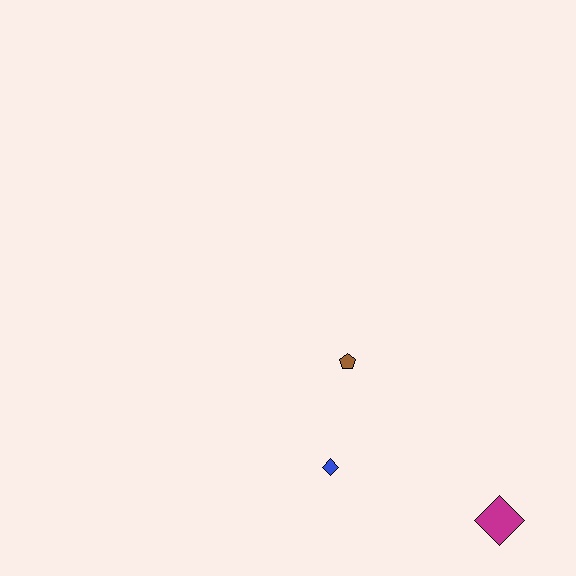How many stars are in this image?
There are no stars.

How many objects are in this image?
There are 3 objects.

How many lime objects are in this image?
There are no lime objects.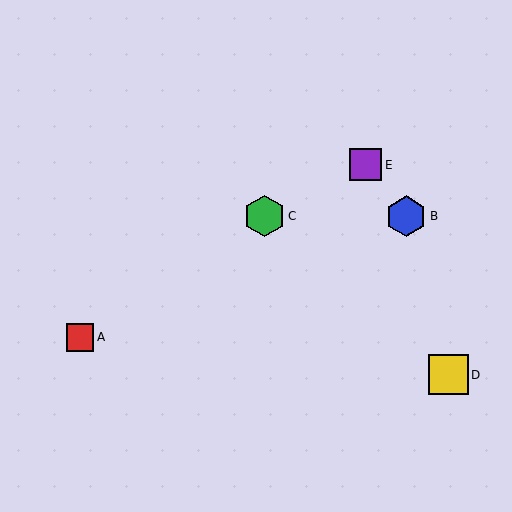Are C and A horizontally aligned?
No, C is at y≈216 and A is at y≈337.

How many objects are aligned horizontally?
2 objects (B, C) are aligned horizontally.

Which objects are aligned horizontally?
Objects B, C are aligned horizontally.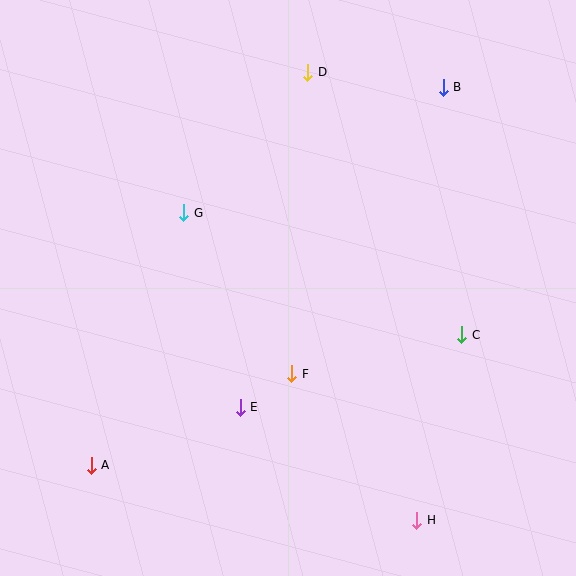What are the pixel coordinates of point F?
Point F is at (292, 374).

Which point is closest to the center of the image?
Point F at (292, 374) is closest to the center.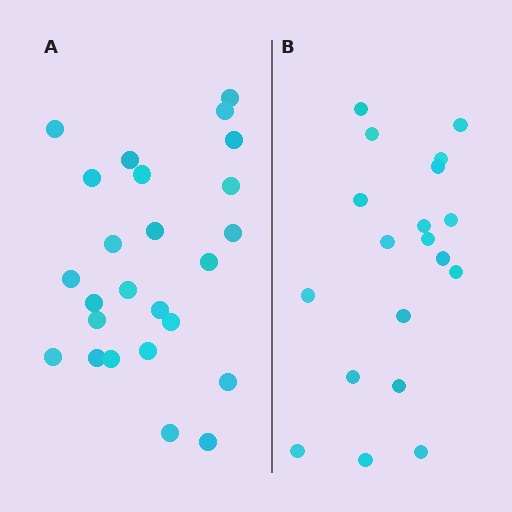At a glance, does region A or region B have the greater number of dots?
Region A (the left region) has more dots.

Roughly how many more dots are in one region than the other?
Region A has about 6 more dots than region B.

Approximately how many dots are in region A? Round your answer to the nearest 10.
About 20 dots. (The exact count is 25, which rounds to 20.)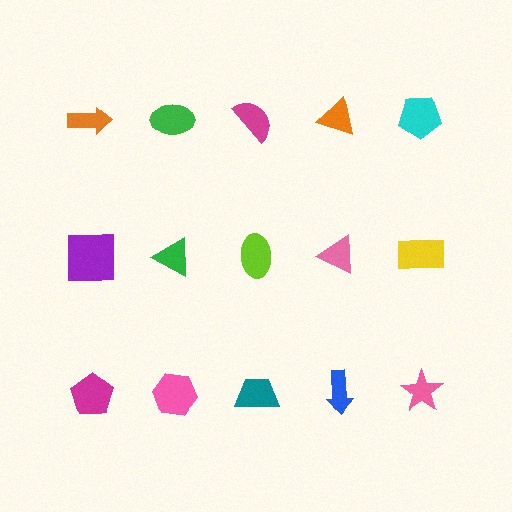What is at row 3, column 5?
A pink star.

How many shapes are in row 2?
5 shapes.